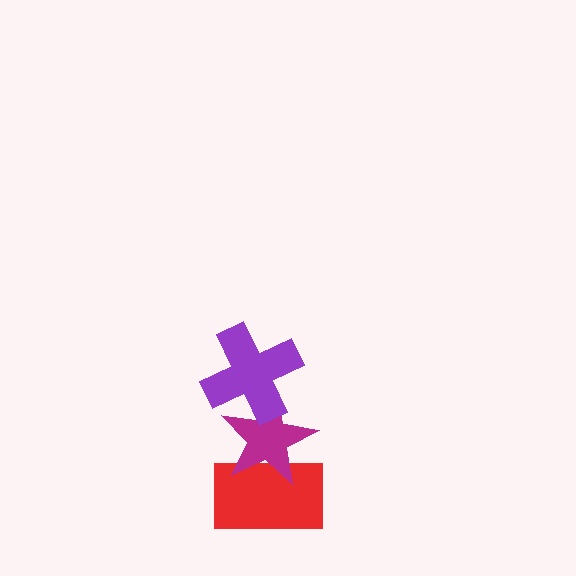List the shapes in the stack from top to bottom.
From top to bottom: the purple cross, the magenta star, the red rectangle.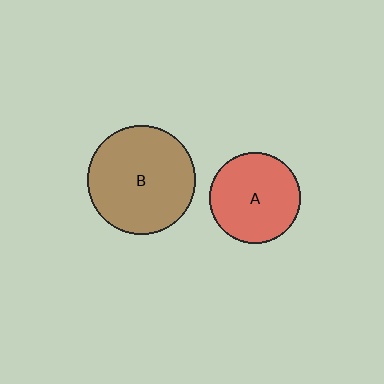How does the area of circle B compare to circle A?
Approximately 1.4 times.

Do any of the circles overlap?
No, none of the circles overlap.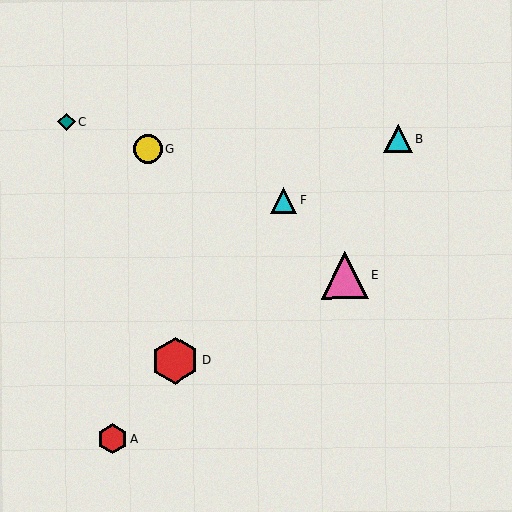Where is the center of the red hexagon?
The center of the red hexagon is at (175, 360).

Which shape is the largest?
The red hexagon (labeled D) is the largest.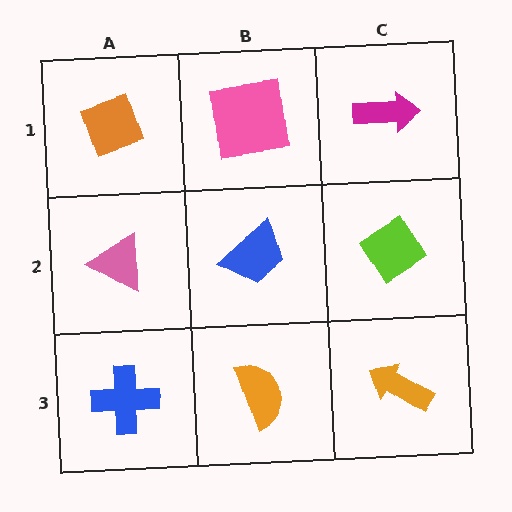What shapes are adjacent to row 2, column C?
A magenta arrow (row 1, column C), an orange arrow (row 3, column C), a blue trapezoid (row 2, column B).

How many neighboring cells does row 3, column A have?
2.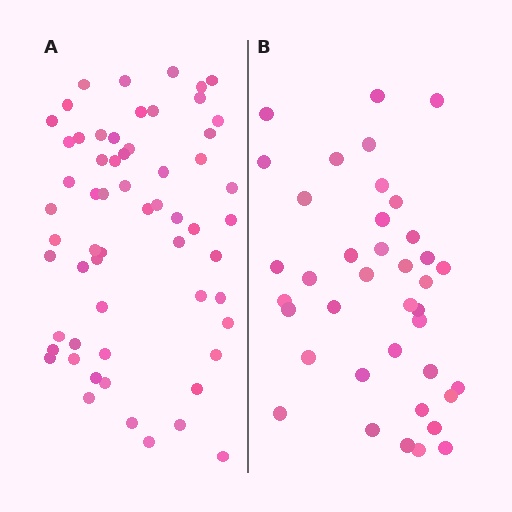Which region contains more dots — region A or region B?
Region A (the left region) has more dots.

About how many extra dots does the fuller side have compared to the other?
Region A has approximately 20 more dots than region B.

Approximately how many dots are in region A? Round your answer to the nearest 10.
About 60 dots.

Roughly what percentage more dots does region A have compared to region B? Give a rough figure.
About 55% more.